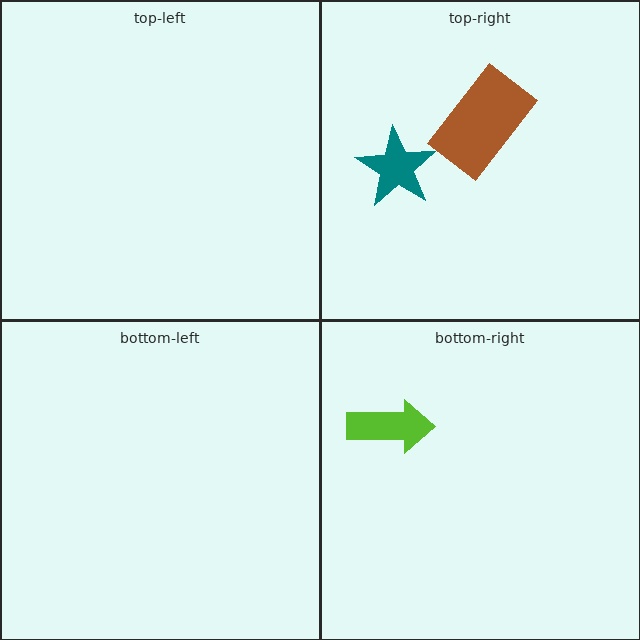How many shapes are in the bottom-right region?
1.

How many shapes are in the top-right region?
2.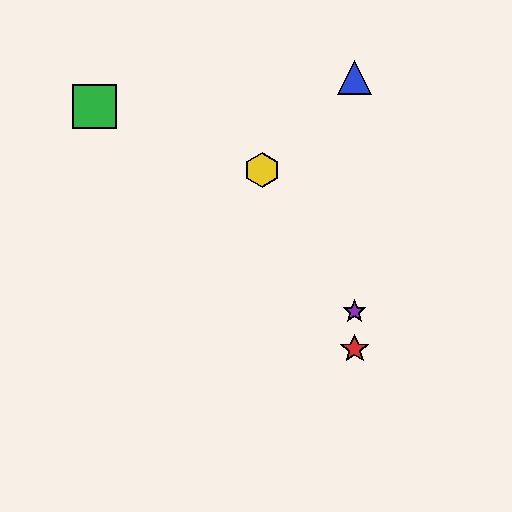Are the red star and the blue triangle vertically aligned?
Yes, both are at x≈355.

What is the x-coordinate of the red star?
The red star is at x≈355.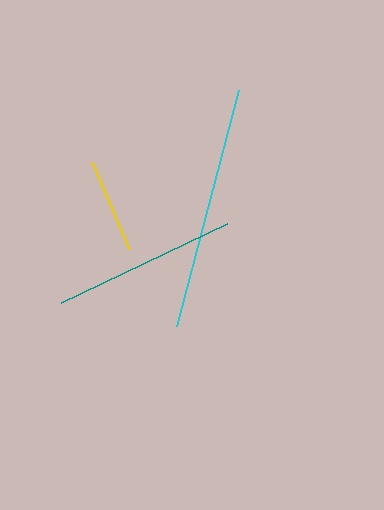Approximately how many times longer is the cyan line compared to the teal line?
The cyan line is approximately 1.3 times the length of the teal line.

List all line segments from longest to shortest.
From longest to shortest: cyan, teal, yellow.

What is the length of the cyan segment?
The cyan segment is approximately 245 pixels long.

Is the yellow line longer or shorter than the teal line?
The teal line is longer than the yellow line.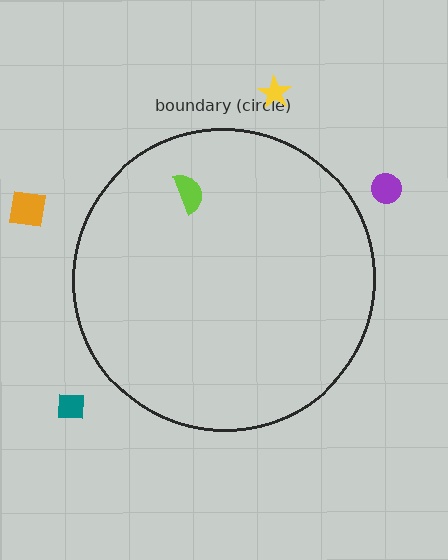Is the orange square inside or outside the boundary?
Outside.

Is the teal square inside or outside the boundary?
Outside.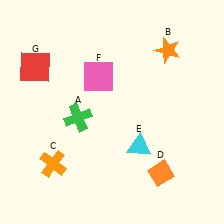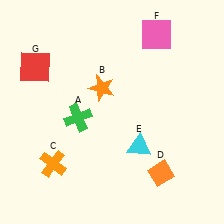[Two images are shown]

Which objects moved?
The objects that moved are: the orange star (B), the pink square (F).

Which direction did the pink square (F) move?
The pink square (F) moved right.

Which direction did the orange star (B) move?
The orange star (B) moved left.